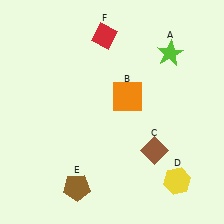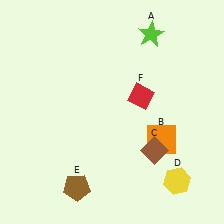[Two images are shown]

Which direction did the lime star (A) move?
The lime star (A) moved up.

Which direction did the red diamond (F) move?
The red diamond (F) moved down.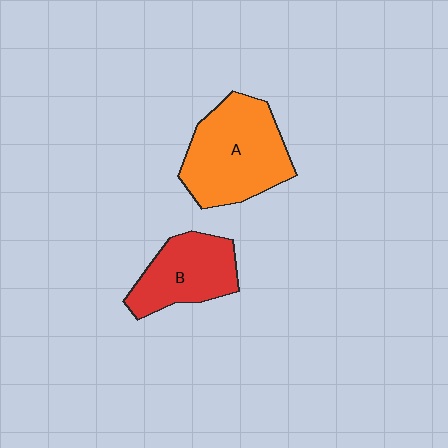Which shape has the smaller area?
Shape B (red).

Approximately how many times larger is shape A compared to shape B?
Approximately 1.4 times.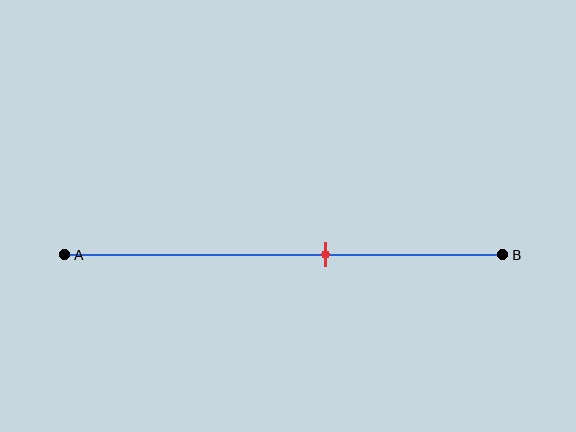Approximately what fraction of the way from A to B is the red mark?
The red mark is approximately 60% of the way from A to B.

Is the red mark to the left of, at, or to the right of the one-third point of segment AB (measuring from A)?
The red mark is to the right of the one-third point of segment AB.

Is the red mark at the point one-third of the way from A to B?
No, the mark is at about 60% from A, not at the 33% one-third point.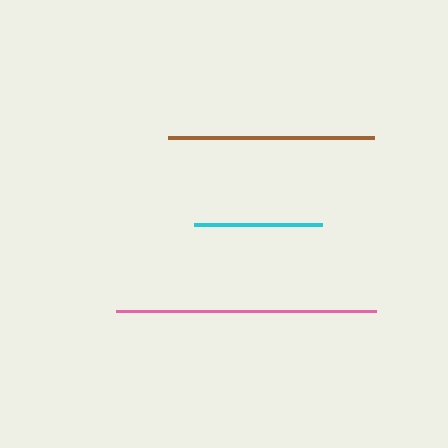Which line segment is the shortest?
The cyan line is the shortest at approximately 128 pixels.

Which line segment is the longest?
The pink line is the longest at approximately 260 pixels.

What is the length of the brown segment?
The brown segment is approximately 206 pixels long.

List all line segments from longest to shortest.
From longest to shortest: pink, brown, cyan.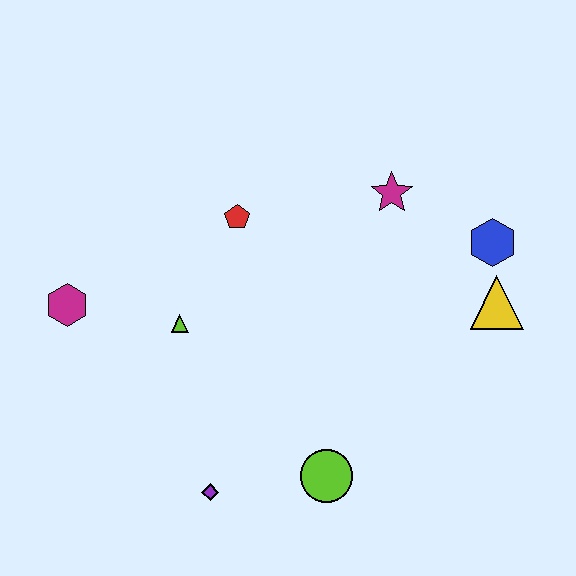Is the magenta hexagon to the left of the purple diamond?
Yes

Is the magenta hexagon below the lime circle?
No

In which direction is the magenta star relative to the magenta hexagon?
The magenta star is to the right of the magenta hexagon.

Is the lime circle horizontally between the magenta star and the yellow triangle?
No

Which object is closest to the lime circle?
The purple diamond is closest to the lime circle.